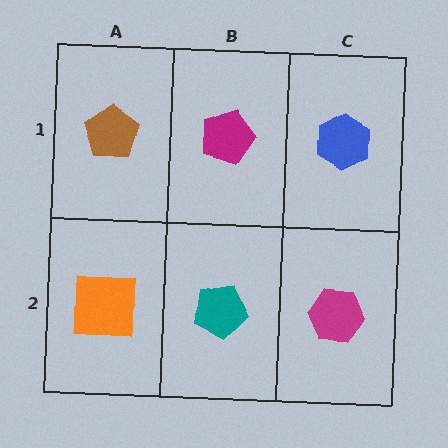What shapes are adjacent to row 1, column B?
A teal pentagon (row 2, column B), a brown pentagon (row 1, column A), a blue hexagon (row 1, column C).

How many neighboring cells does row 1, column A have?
2.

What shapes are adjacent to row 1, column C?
A magenta hexagon (row 2, column C), a magenta pentagon (row 1, column B).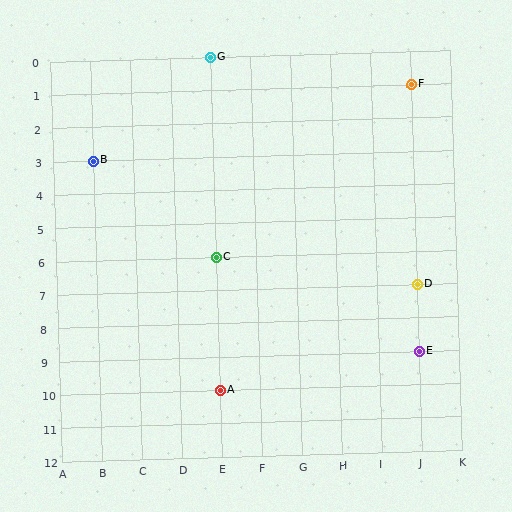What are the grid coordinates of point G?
Point G is at grid coordinates (E, 0).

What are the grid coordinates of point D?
Point D is at grid coordinates (J, 7).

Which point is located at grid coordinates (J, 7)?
Point D is at (J, 7).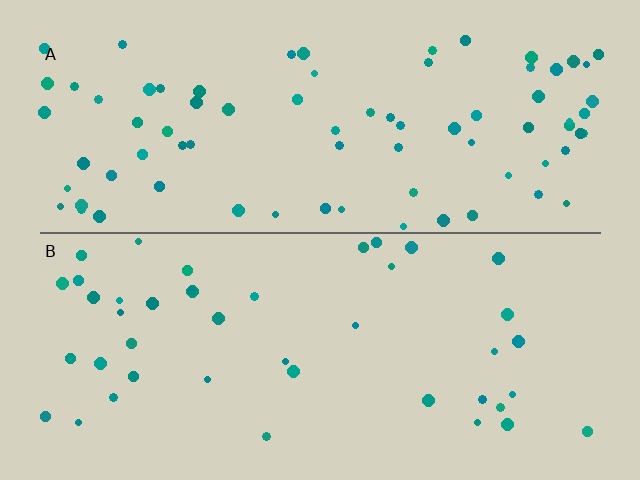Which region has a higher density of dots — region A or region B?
A (the top).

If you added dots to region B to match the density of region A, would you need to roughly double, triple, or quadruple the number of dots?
Approximately double.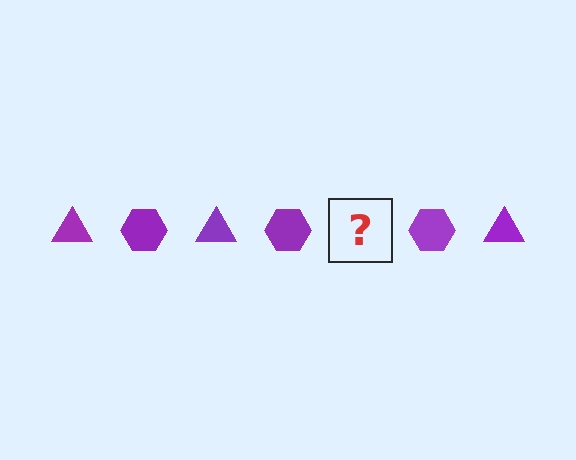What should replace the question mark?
The question mark should be replaced with a purple triangle.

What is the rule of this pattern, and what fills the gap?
The rule is that the pattern cycles through triangle, hexagon shapes in purple. The gap should be filled with a purple triangle.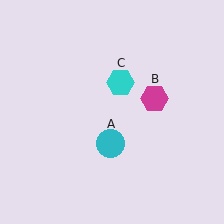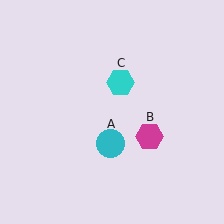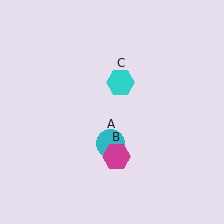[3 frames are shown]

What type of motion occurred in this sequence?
The magenta hexagon (object B) rotated clockwise around the center of the scene.